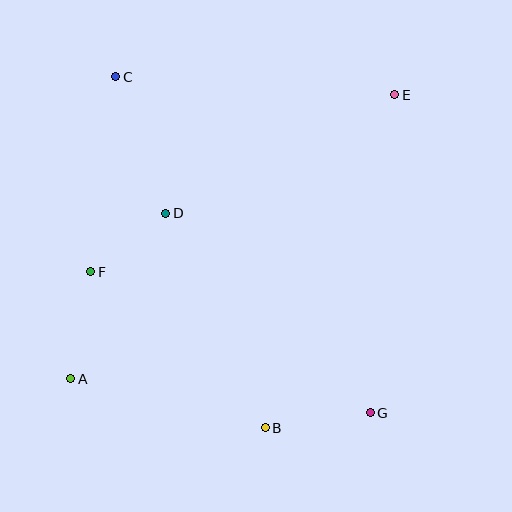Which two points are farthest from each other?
Points A and E are farthest from each other.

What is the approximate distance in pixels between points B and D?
The distance between B and D is approximately 236 pixels.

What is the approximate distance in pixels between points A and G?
The distance between A and G is approximately 301 pixels.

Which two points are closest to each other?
Points D and F are closest to each other.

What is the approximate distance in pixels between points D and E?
The distance between D and E is approximately 258 pixels.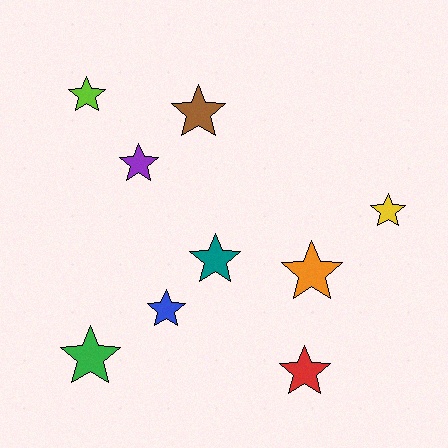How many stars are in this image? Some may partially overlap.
There are 9 stars.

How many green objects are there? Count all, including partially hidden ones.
There is 1 green object.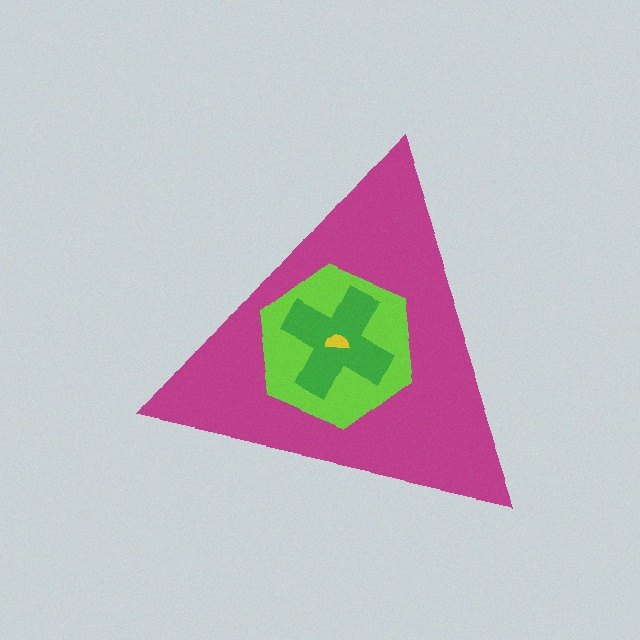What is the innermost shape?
The yellow semicircle.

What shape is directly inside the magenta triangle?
The lime hexagon.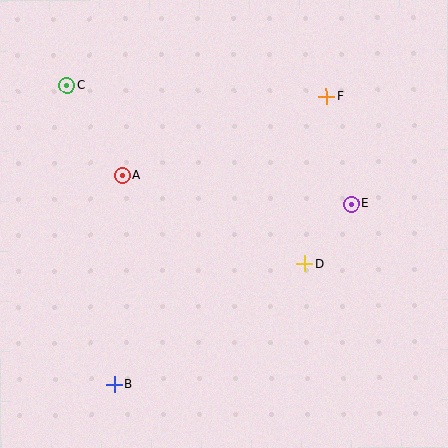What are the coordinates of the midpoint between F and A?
The midpoint between F and A is at (224, 136).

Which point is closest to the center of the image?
Point D at (305, 264) is closest to the center.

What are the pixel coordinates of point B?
Point B is at (114, 385).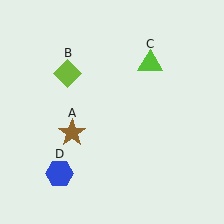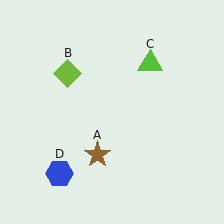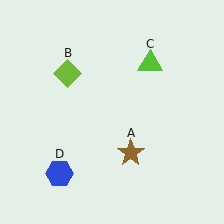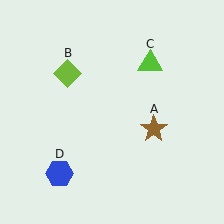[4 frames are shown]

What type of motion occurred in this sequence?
The brown star (object A) rotated counterclockwise around the center of the scene.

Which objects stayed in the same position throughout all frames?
Lime diamond (object B) and lime triangle (object C) and blue hexagon (object D) remained stationary.